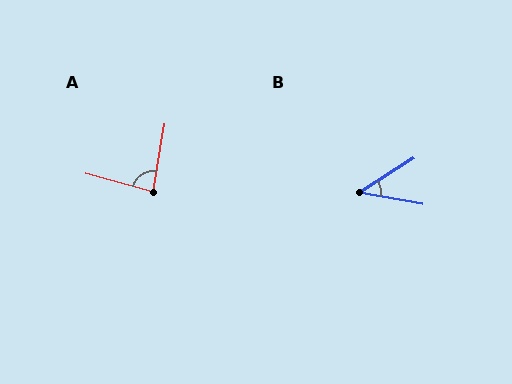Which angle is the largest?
A, at approximately 84 degrees.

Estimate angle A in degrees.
Approximately 84 degrees.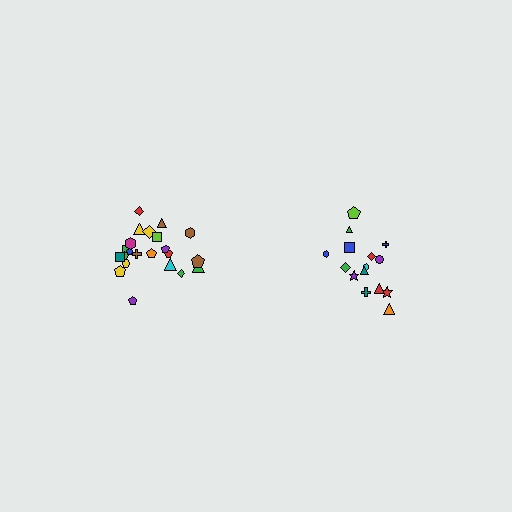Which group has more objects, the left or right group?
The left group.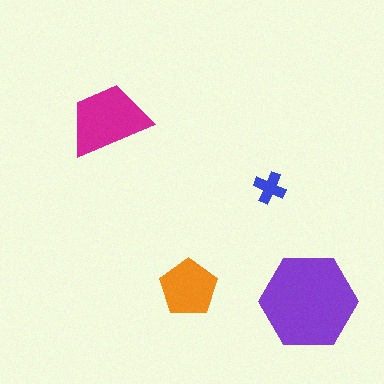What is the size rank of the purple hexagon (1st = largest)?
1st.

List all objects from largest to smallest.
The purple hexagon, the magenta trapezoid, the orange pentagon, the blue cross.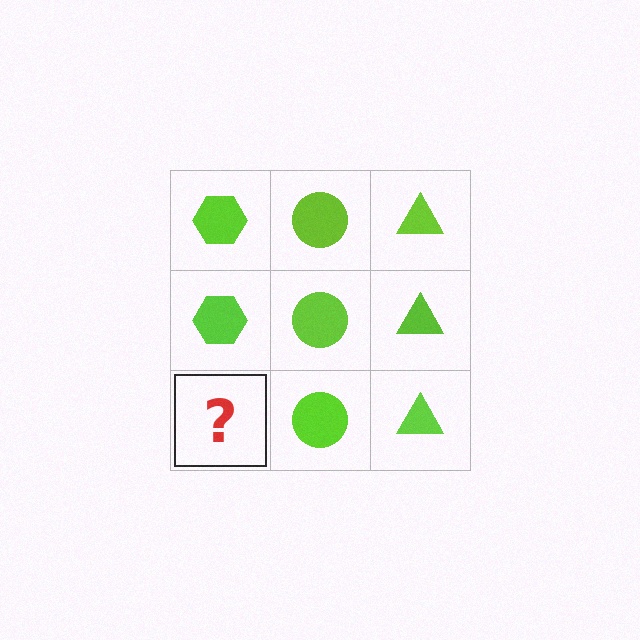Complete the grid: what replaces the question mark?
The question mark should be replaced with a lime hexagon.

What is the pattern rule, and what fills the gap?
The rule is that each column has a consistent shape. The gap should be filled with a lime hexagon.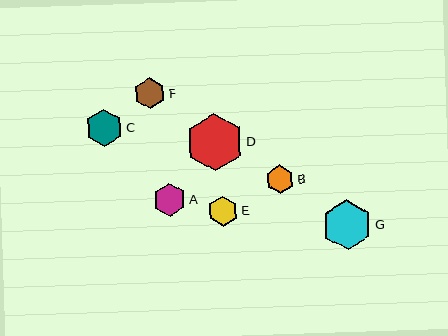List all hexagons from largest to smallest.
From largest to smallest: D, G, C, A, F, E, B.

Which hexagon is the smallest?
Hexagon B is the smallest with a size of approximately 28 pixels.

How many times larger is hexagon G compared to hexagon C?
Hexagon G is approximately 1.4 times the size of hexagon C.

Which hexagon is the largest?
Hexagon D is the largest with a size of approximately 57 pixels.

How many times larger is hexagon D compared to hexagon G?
Hexagon D is approximately 1.1 times the size of hexagon G.